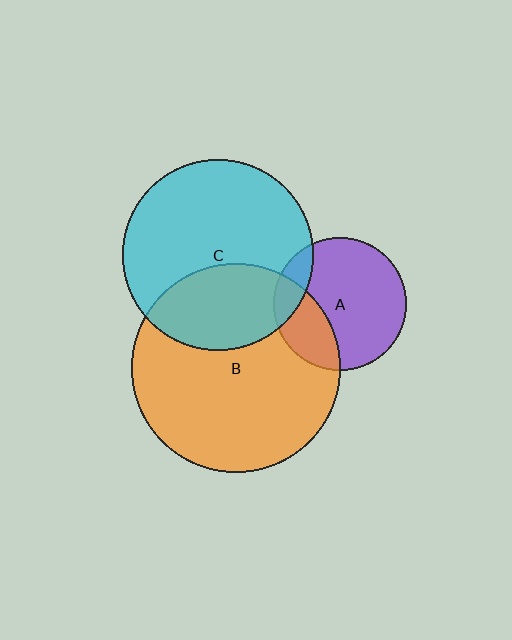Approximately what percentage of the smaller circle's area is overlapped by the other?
Approximately 35%.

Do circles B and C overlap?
Yes.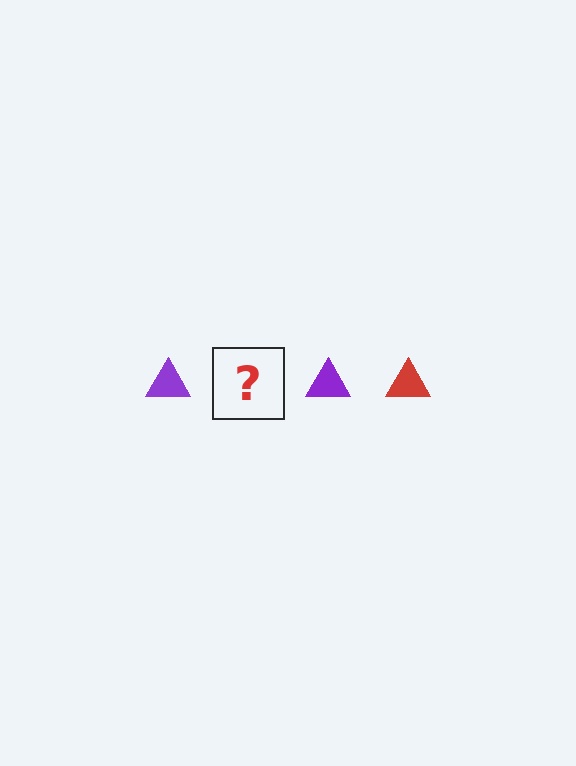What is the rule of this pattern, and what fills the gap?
The rule is that the pattern cycles through purple, red triangles. The gap should be filled with a red triangle.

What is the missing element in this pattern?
The missing element is a red triangle.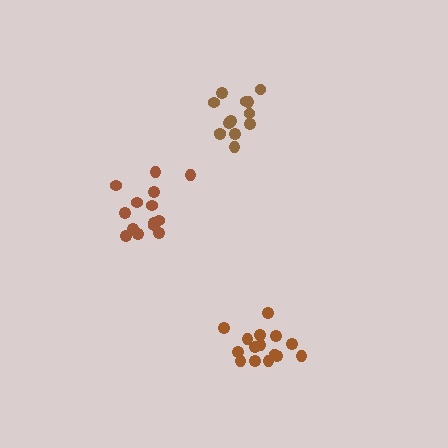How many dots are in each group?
Group 1: 14 dots, Group 2: 13 dots, Group 3: 15 dots (42 total).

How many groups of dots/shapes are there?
There are 3 groups.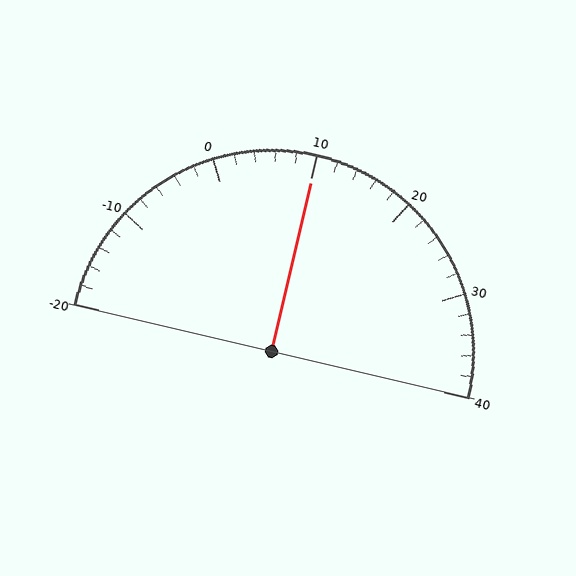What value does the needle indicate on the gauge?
The needle indicates approximately 10.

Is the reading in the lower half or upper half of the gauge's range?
The reading is in the upper half of the range (-20 to 40).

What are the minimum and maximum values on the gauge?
The gauge ranges from -20 to 40.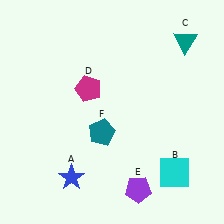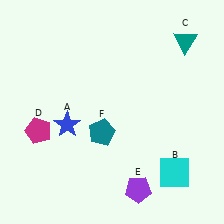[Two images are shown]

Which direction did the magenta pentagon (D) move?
The magenta pentagon (D) moved left.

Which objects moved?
The objects that moved are: the blue star (A), the magenta pentagon (D).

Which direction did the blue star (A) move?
The blue star (A) moved up.